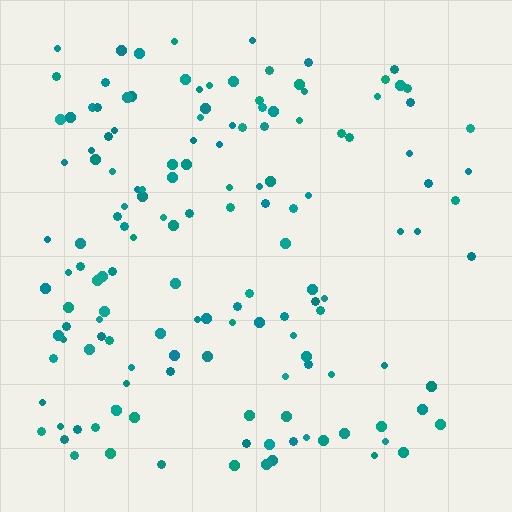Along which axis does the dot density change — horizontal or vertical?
Horizontal.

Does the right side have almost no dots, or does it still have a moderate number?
Still a moderate number, just noticeably fewer than the left.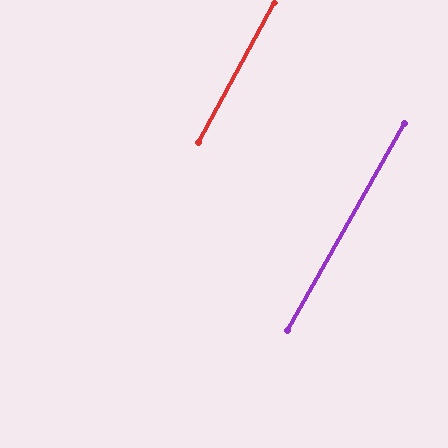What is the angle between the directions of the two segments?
Approximately 1 degree.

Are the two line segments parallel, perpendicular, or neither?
Parallel — their directions differ by only 0.7°.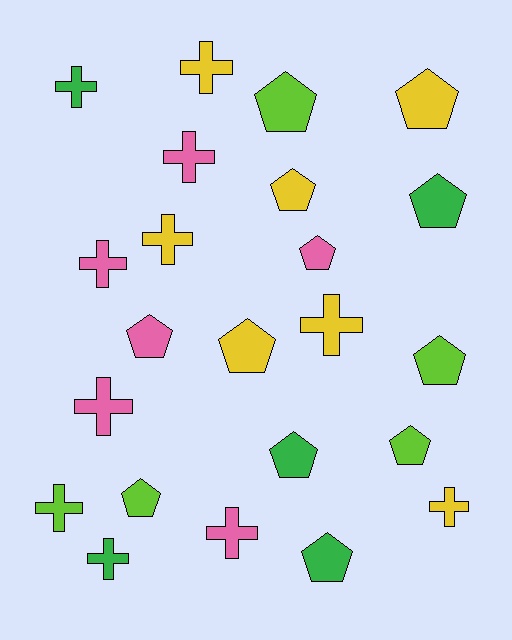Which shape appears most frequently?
Pentagon, with 12 objects.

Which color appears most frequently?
Yellow, with 7 objects.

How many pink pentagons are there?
There are 2 pink pentagons.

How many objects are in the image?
There are 23 objects.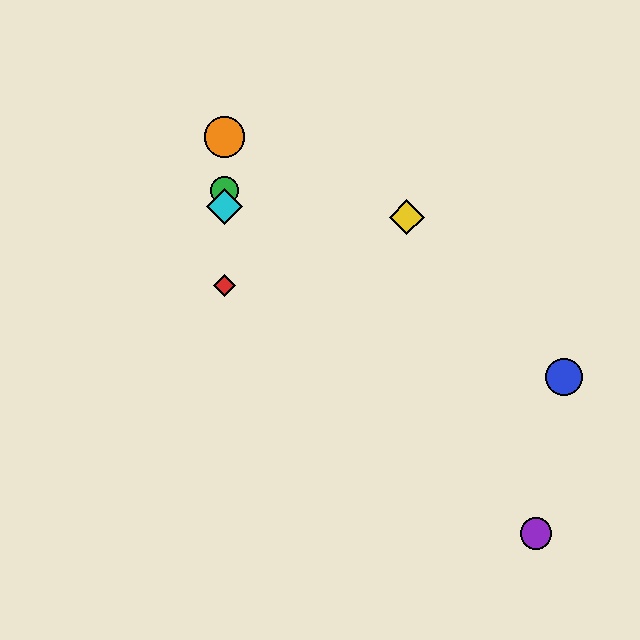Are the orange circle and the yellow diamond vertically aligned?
No, the orange circle is at x≈225 and the yellow diamond is at x≈407.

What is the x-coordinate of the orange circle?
The orange circle is at x≈225.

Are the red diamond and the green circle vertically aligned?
Yes, both are at x≈225.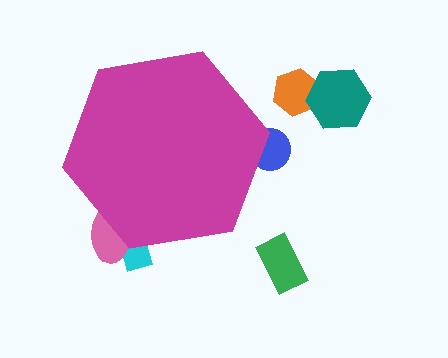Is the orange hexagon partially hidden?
No, the orange hexagon is fully visible.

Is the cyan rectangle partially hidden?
Yes, the cyan rectangle is partially hidden behind the magenta hexagon.